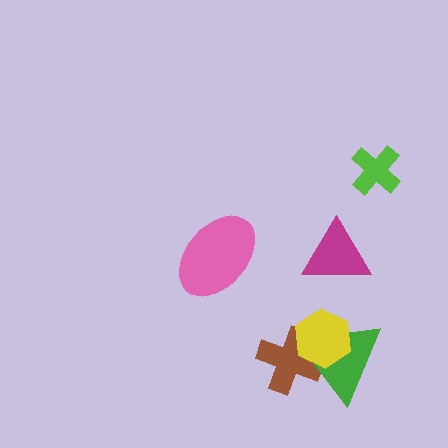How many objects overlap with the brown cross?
2 objects overlap with the brown cross.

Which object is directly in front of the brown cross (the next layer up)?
The green triangle is directly in front of the brown cross.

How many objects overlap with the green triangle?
2 objects overlap with the green triangle.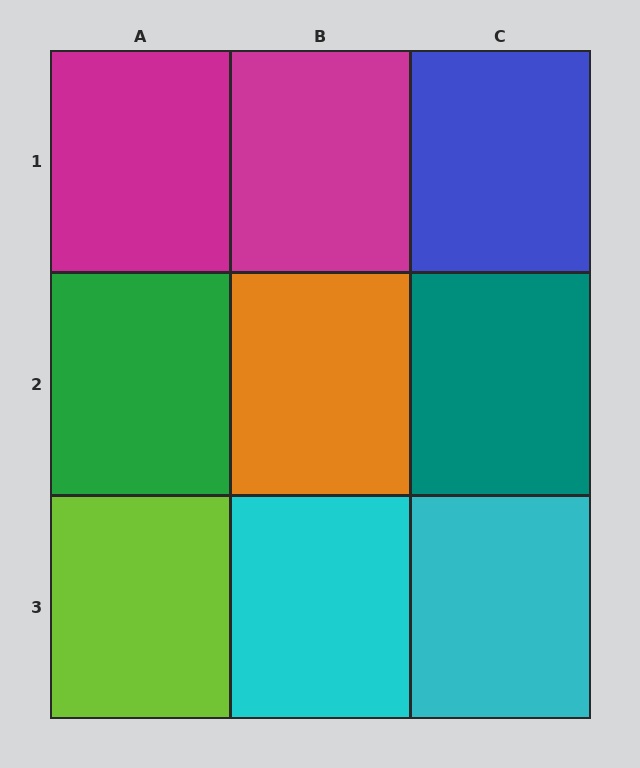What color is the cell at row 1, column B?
Magenta.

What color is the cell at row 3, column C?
Cyan.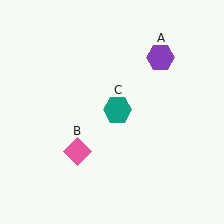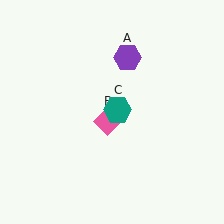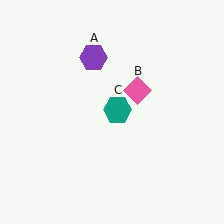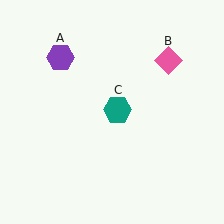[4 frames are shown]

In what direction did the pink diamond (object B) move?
The pink diamond (object B) moved up and to the right.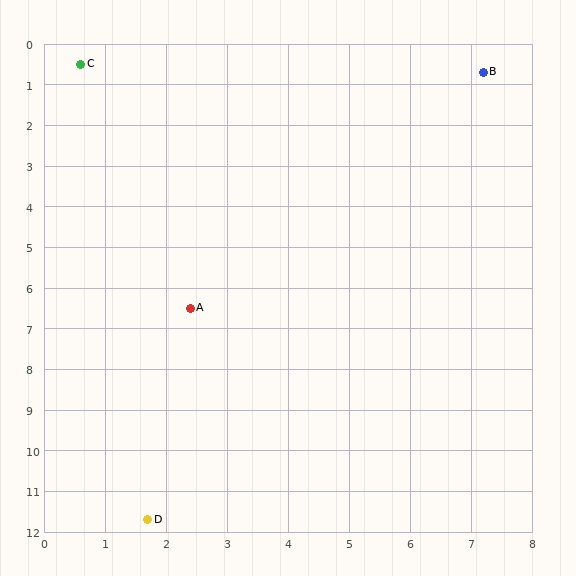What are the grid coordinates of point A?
Point A is at approximately (2.4, 6.5).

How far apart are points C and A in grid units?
Points C and A are about 6.3 grid units apart.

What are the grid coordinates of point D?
Point D is at approximately (1.7, 11.7).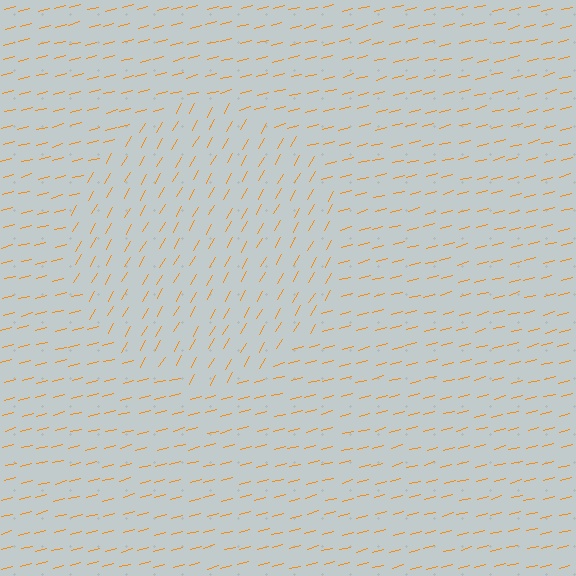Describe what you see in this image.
The image is filled with small orange line segments. A circle region in the image has lines oriented differently from the surrounding lines, creating a visible texture boundary.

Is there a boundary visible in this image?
Yes, there is a texture boundary formed by a change in line orientation.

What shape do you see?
I see a circle.